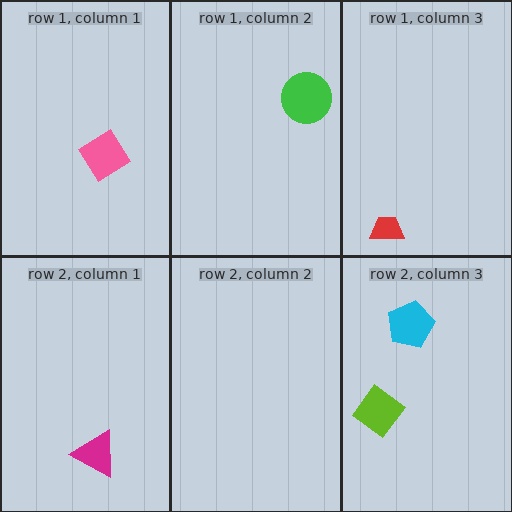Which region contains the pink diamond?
The row 1, column 1 region.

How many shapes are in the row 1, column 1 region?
1.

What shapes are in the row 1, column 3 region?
The red trapezoid.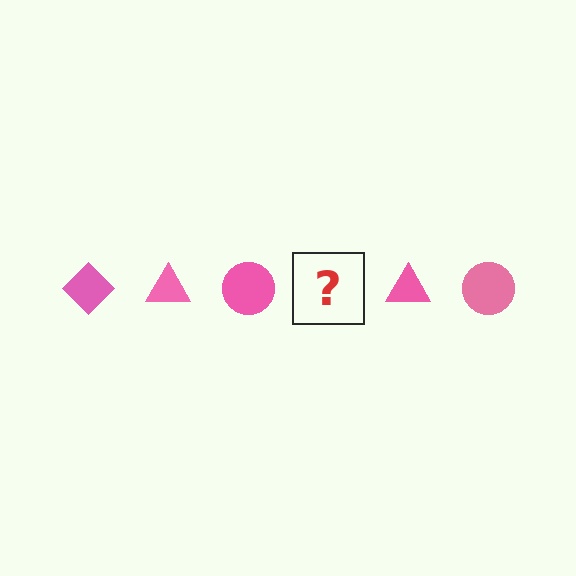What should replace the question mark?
The question mark should be replaced with a pink diamond.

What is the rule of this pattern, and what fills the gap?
The rule is that the pattern cycles through diamond, triangle, circle shapes in pink. The gap should be filled with a pink diamond.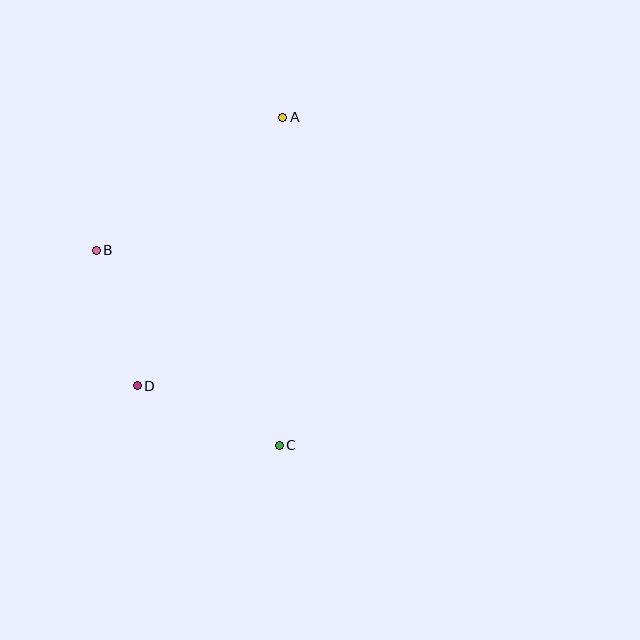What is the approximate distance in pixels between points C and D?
The distance between C and D is approximately 154 pixels.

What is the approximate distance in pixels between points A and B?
The distance between A and B is approximately 229 pixels.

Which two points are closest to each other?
Points B and D are closest to each other.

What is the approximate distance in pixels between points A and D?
The distance between A and D is approximately 305 pixels.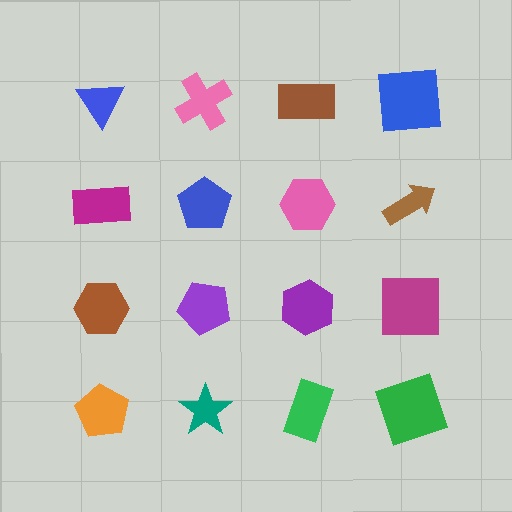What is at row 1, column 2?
A pink cross.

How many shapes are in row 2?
4 shapes.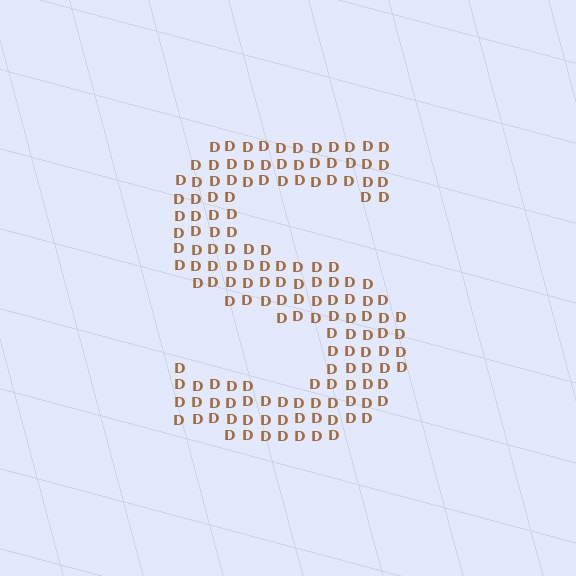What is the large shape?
The large shape is the letter S.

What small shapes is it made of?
It is made of small letter D's.